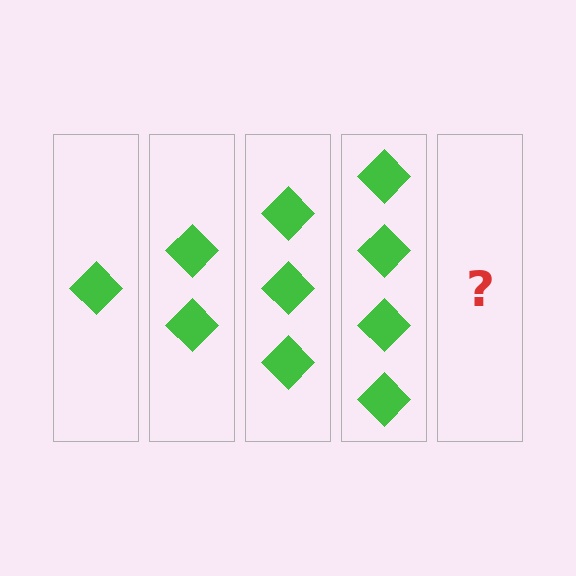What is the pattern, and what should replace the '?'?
The pattern is that each step adds one more diamond. The '?' should be 5 diamonds.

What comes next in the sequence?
The next element should be 5 diamonds.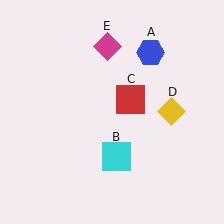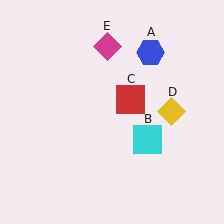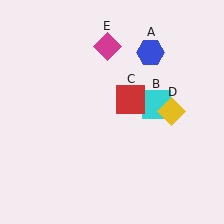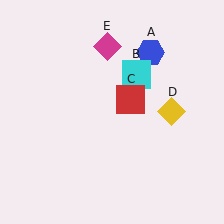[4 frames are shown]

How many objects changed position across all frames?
1 object changed position: cyan square (object B).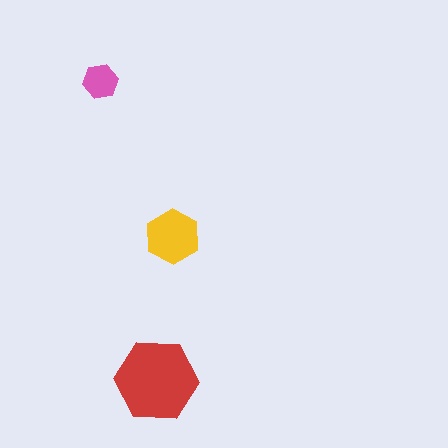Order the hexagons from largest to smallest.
the red one, the yellow one, the pink one.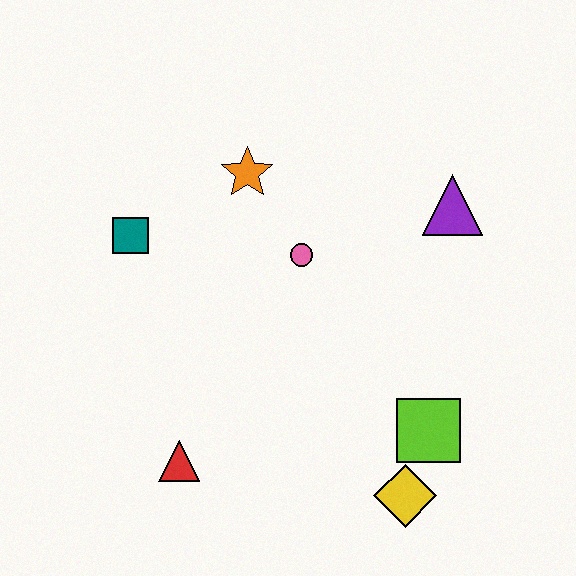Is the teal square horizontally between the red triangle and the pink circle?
No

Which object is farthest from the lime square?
The teal square is farthest from the lime square.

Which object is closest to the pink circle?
The orange star is closest to the pink circle.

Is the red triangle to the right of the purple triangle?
No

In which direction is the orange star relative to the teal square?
The orange star is to the right of the teal square.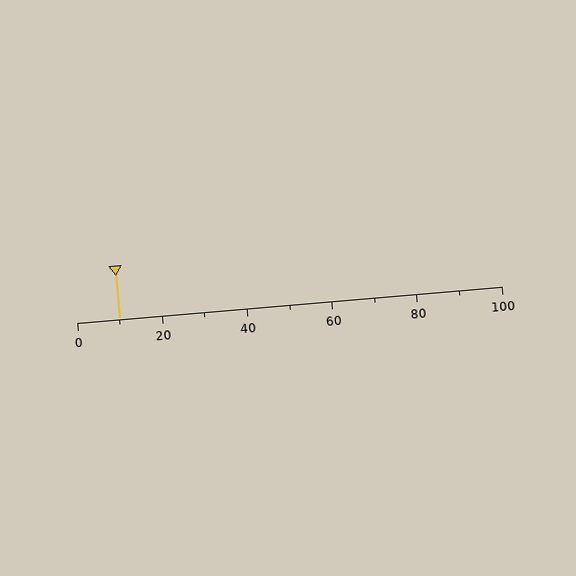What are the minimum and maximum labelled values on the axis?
The axis runs from 0 to 100.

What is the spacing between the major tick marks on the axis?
The major ticks are spaced 20 apart.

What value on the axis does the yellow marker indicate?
The marker indicates approximately 10.